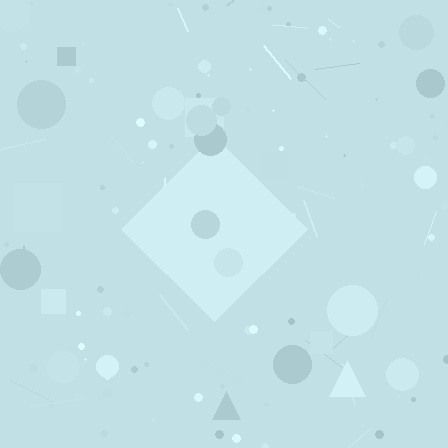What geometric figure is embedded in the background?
A diamond is embedded in the background.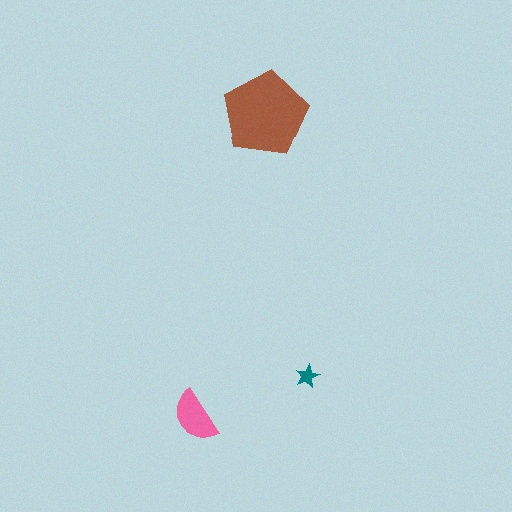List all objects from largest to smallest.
The brown pentagon, the pink semicircle, the teal star.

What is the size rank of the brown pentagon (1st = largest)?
1st.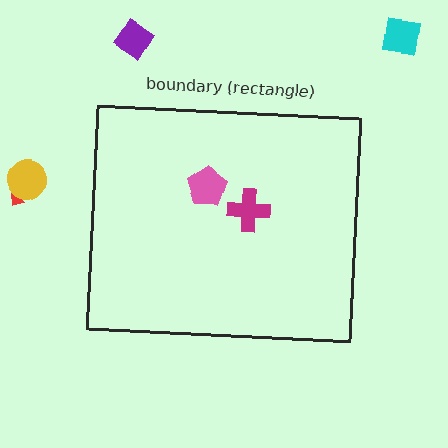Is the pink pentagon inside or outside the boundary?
Inside.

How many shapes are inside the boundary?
2 inside, 4 outside.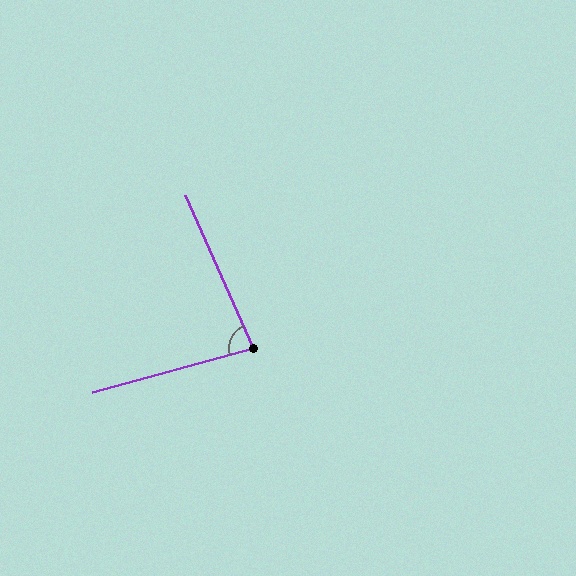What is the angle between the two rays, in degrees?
Approximately 82 degrees.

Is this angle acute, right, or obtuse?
It is acute.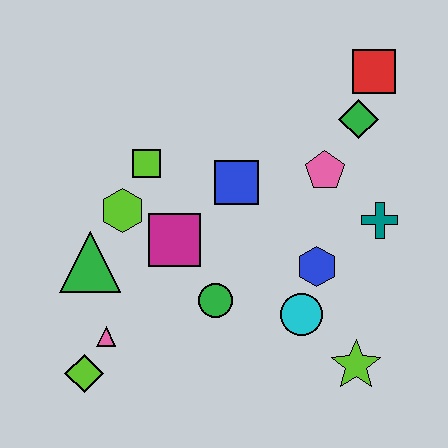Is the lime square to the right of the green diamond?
No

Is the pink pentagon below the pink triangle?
No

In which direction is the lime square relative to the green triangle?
The lime square is above the green triangle.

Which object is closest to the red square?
The green diamond is closest to the red square.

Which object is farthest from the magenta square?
The red square is farthest from the magenta square.